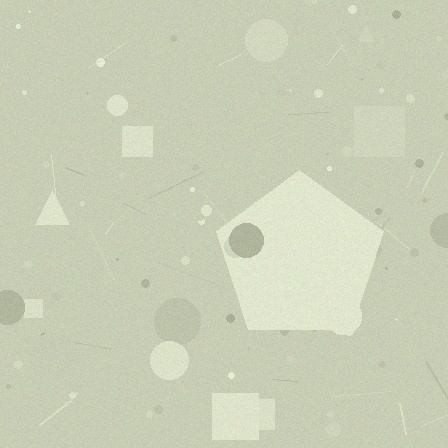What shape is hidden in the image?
A pentagon is hidden in the image.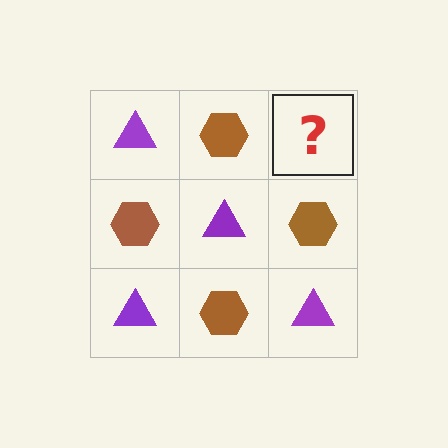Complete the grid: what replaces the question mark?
The question mark should be replaced with a purple triangle.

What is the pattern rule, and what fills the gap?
The rule is that it alternates purple triangle and brown hexagon in a checkerboard pattern. The gap should be filled with a purple triangle.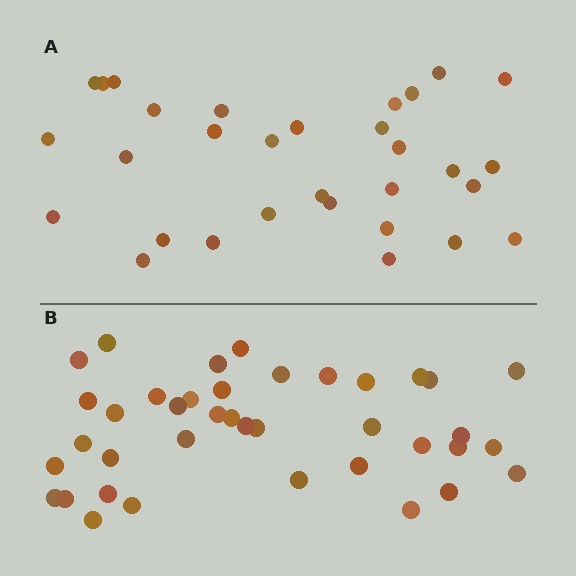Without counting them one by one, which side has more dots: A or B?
Region B (the bottom region) has more dots.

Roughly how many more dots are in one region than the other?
Region B has roughly 8 or so more dots than region A.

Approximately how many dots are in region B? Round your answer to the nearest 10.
About 40 dots. (The exact count is 39, which rounds to 40.)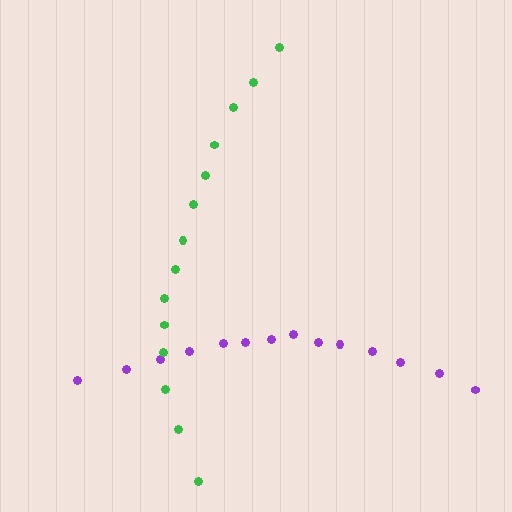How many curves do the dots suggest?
There are 2 distinct paths.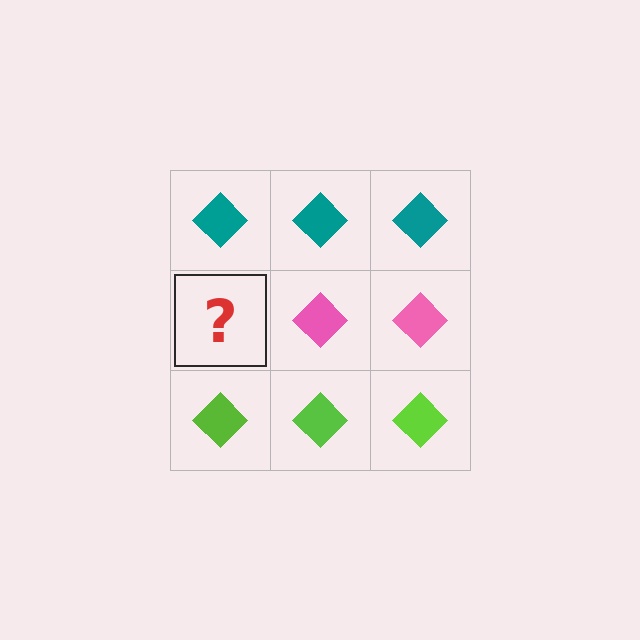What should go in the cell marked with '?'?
The missing cell should contain a pink diamond.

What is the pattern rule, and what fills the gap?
The rule is that each row has a consistent color. The gap should be filled with a pink diamond.